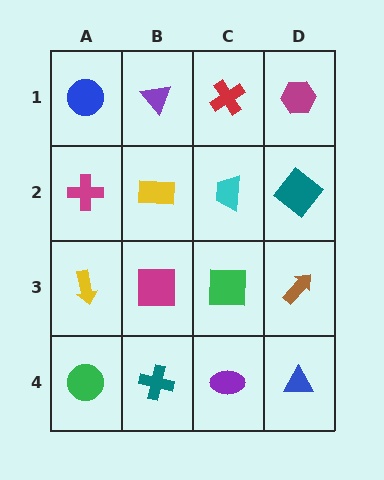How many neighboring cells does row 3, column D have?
3.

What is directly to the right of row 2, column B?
A cyan trapezoid.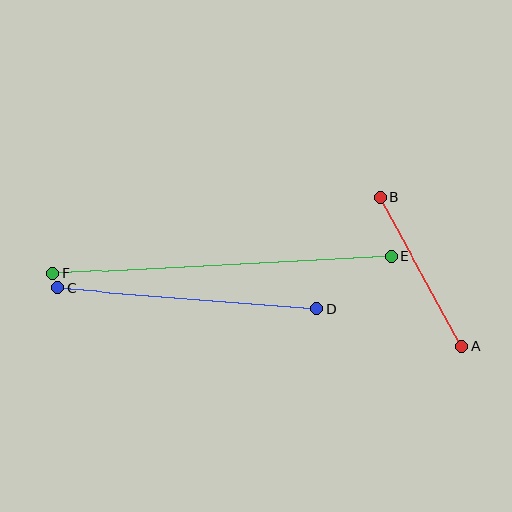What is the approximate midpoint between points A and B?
The midpoint is at approximately (421, 272) pixels.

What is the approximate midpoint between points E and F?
The midpoint is at approximately (222, 265) pixels.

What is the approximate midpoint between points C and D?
The midpoint is at approximately (187, 299) pixels.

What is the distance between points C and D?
The distance is approximately 260 pixels.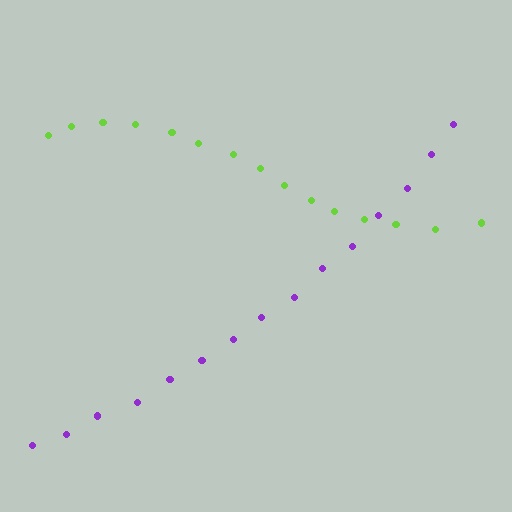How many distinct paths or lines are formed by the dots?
There are 2 distinct paths.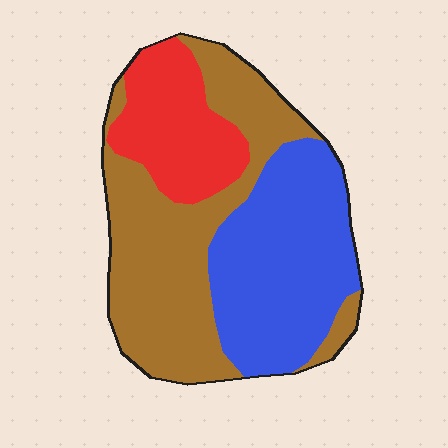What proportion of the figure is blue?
Blue takes up about three eighths (3/8) of the figure.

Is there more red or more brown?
Brown.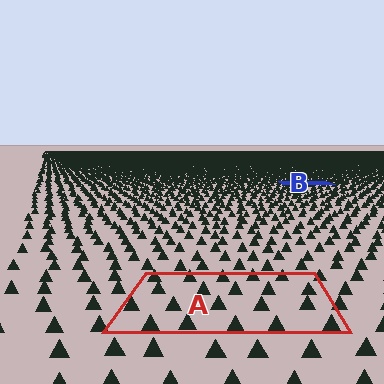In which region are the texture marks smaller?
The texture marks are smaller in region B, because it is farther away.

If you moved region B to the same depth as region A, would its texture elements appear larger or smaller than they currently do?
They would appear larger. At a closer depth, the same texture elements are projected at a bigger on-screen size.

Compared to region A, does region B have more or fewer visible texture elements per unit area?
Region B has more texture elements per unit area — they are packed more densely because it is farther away.